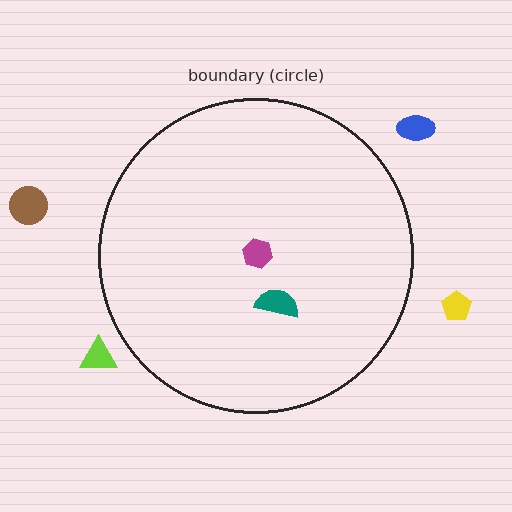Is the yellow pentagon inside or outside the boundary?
Outside.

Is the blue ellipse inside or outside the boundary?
Outside.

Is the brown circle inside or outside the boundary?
Outside.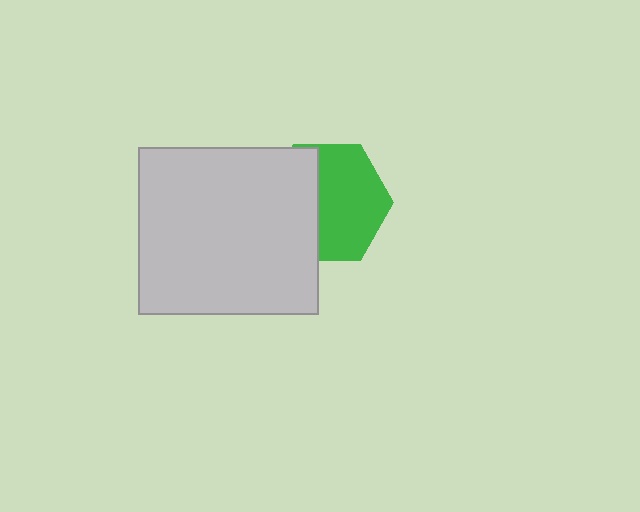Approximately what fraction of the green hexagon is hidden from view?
Roughly 42% of the green hexagon is hidden behind the light gray rectangle.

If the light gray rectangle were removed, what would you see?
You would see the complete green hexagon.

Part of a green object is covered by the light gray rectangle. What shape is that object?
It is a hexagon.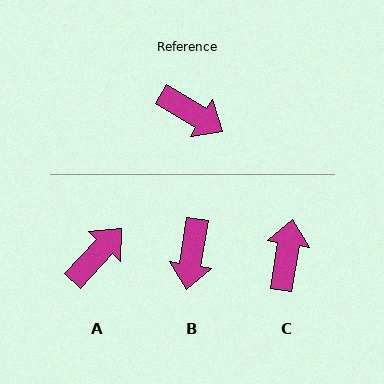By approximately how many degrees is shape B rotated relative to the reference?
Approximately 67 degrees clockwise.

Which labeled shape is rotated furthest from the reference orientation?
C, about 112 degrees away.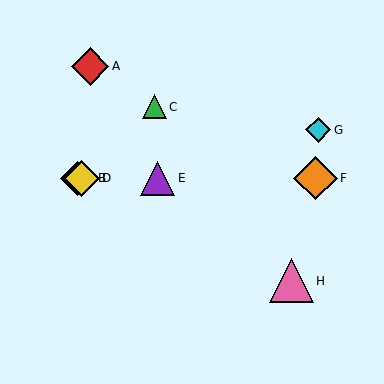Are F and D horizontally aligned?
Yes, both are at y≈178.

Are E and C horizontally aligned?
No, E is at y≈178 and C is at y≈107.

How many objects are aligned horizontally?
4 objects (B, D, E, F) are aligned horizontally.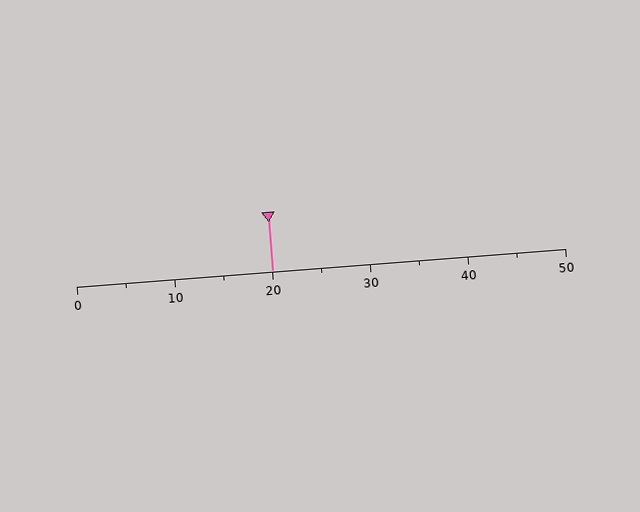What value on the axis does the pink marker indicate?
The marker indicates approximately 20.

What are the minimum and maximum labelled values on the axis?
The axis runs from 0 to 50.